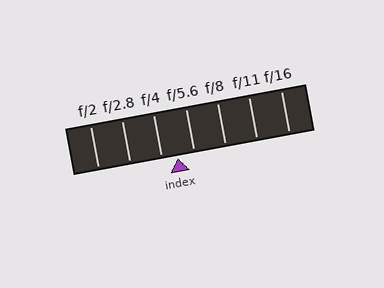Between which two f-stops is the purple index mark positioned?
The index mark is between f/4 and f/5.6.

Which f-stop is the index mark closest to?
The index mark is closest to f/5.6.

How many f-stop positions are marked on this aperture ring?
There are 7 f-stop positions marked.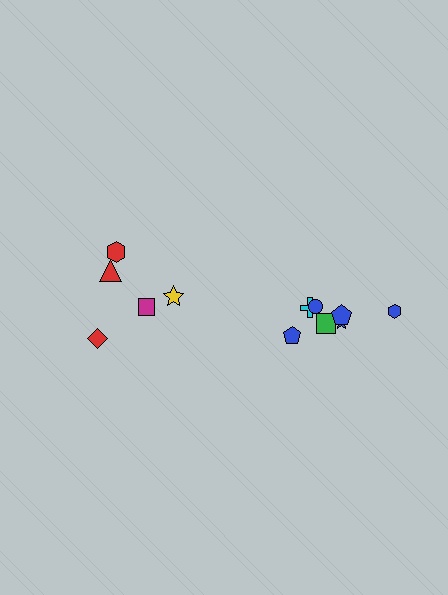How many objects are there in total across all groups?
There are 12 objects.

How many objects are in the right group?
There are 7 objects.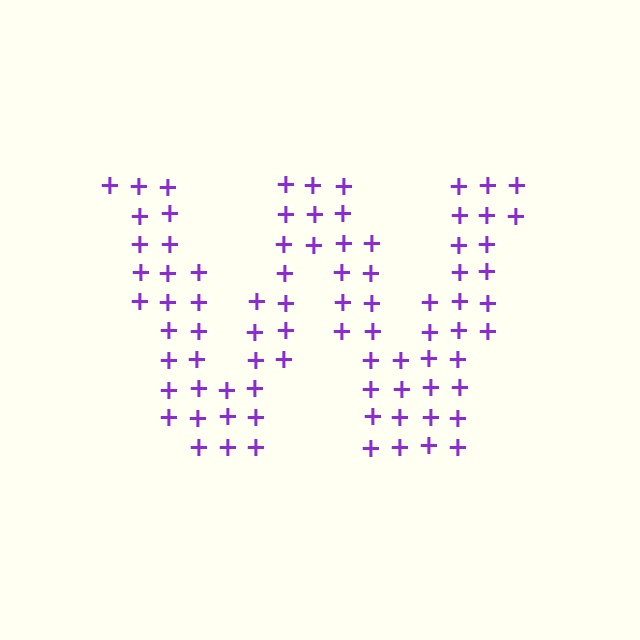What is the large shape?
The large shape is the letter W.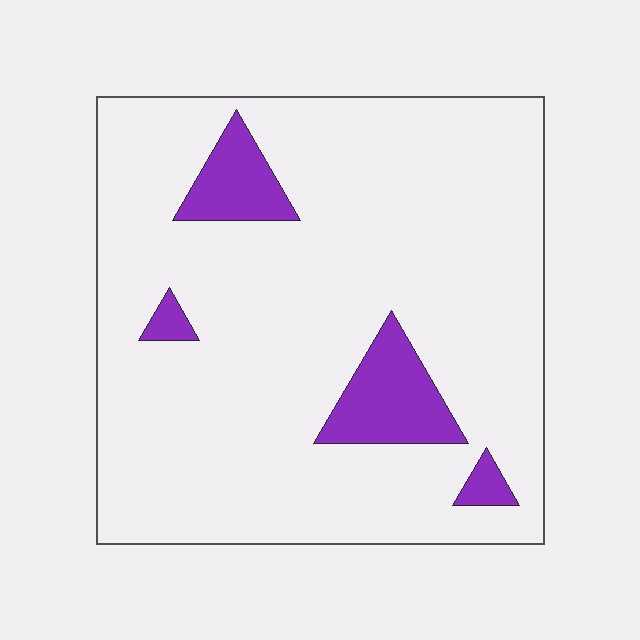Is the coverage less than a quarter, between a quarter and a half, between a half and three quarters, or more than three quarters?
Less than a quarter.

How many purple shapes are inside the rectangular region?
4.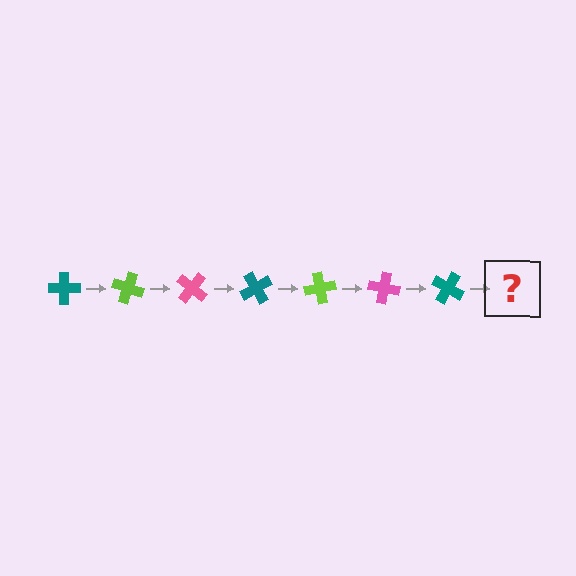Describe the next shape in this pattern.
It should be a lime cross, rotated 140 degrees from the start.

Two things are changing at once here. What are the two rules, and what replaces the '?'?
The two rules are that it rotates 20 degrees each step and the color cycles through teal, lime, and pink. The '?' should be a lime cross, rotated 140 degrees from the start.